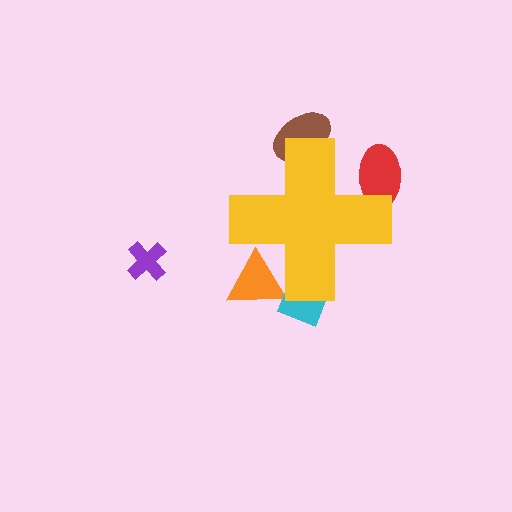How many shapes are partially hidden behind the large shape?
4 shapes are partially hidden.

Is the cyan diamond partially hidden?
Yes, the cyan diamond is partially hidden behind the yellow cross.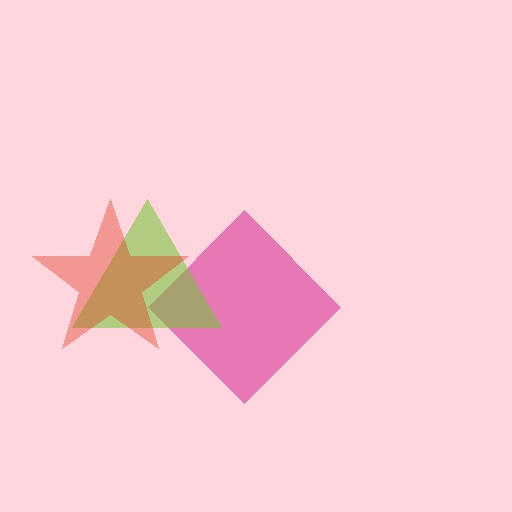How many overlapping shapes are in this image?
There are 3 overlapping shapes in the image.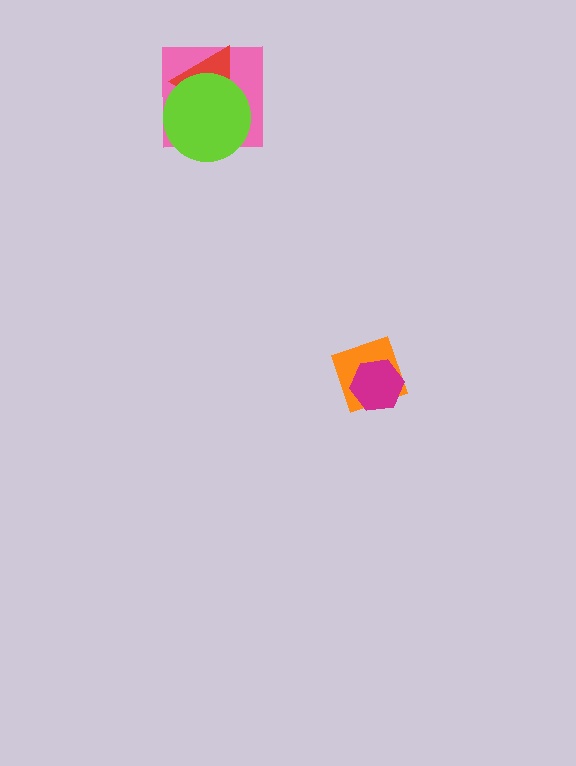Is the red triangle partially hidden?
Yes, it is partially covered by another shape.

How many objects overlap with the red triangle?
2 objects overlap with the red triangle.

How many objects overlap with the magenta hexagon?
1 object overlaps with the magenta hexagon.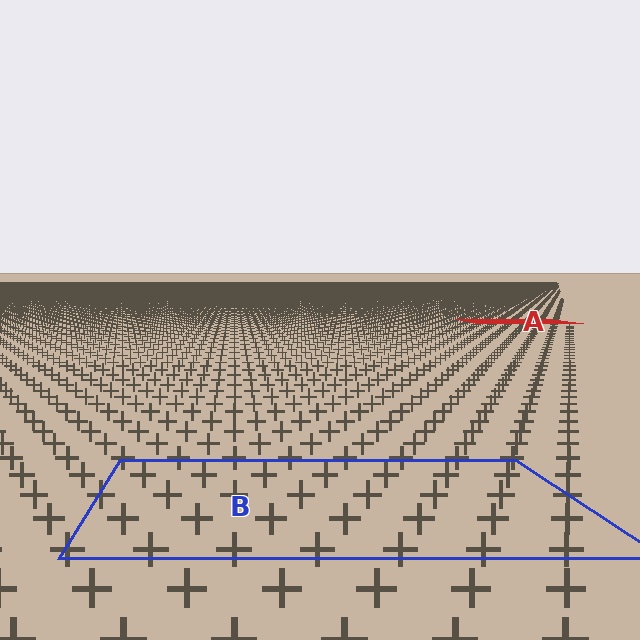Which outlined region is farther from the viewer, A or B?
Region A is farther from the viewer — the texture elements inside it appear smaller and more densely packed.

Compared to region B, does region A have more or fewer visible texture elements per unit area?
Region A has more texture elements per unit area — they are packed more densely because it is farther away.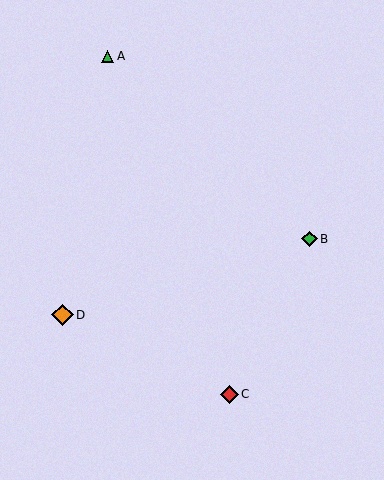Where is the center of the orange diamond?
The center of the orange diamond is at (63, 315).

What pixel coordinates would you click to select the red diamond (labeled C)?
Click at (229, 394) to select the red diamond C.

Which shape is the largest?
The orange diamond (labeled D) is the largest.